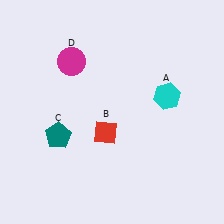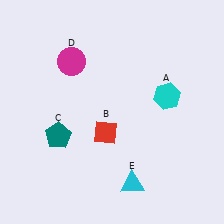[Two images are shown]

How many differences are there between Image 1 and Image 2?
There is 1 difference between the two images.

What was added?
A cyan triangle (E) was added in Image 2.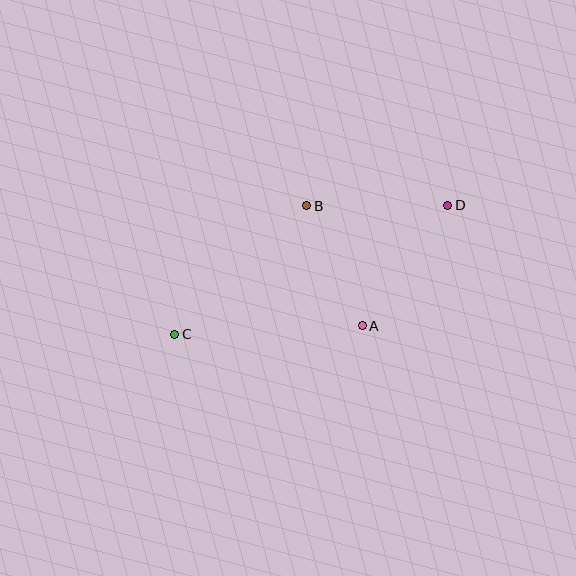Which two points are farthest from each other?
Points C and D are farthest from each other.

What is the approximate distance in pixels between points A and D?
The distance between A and D is approximately 148 pixels.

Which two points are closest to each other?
Points A and B are closest to each other.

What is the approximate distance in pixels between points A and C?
The distance between A and C is approximately 188 pixels.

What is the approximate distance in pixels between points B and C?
The distance between B and C is approximately 184 pixels.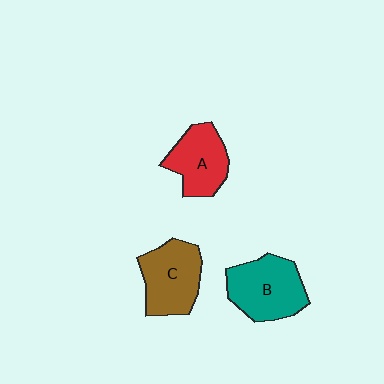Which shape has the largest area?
Shape B (teal).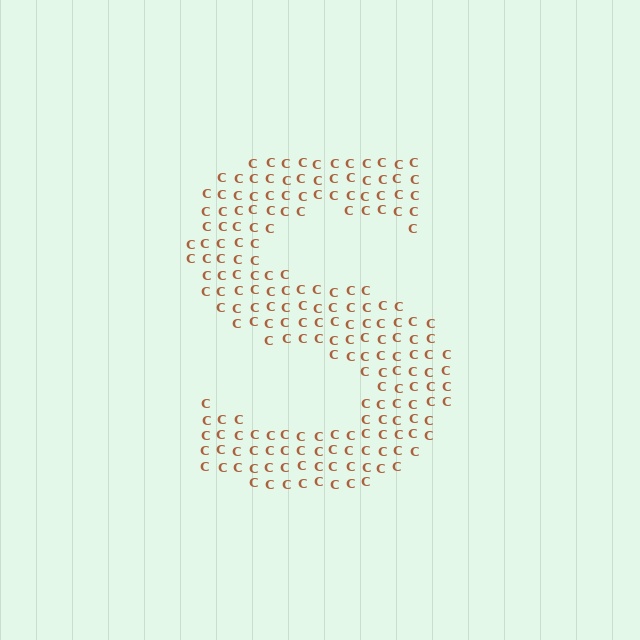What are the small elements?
The small elements are letter C's.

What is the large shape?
The large shape is the letter S.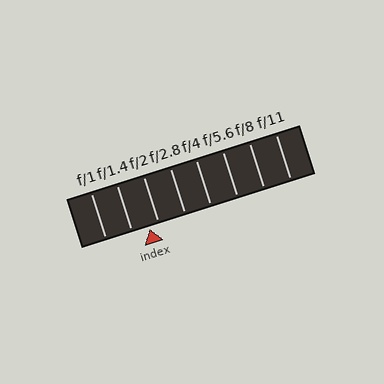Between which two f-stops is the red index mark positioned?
The index mark is between f/1.4 and f/2.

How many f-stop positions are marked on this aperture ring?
There are 8 f-stop positions marked.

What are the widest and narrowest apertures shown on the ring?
The widest aperture shown is f/1 and the narrowest is f/11.